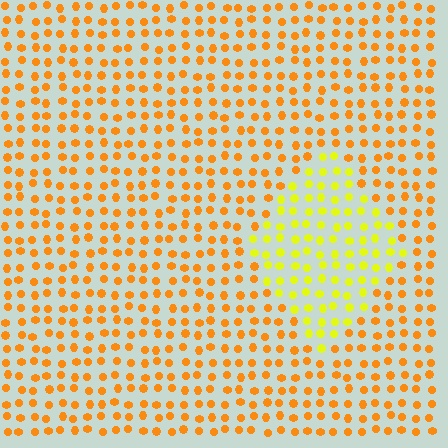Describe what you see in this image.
The image is filled with small orange elements in a uniform arrangement. A diamond-shaped region is visible where the elements are tinted to a slightly different hue, forming a subtle color boundary.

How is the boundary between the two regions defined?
The boundary is defined purely by a slight shift in hue (about 35 degrees). Spacing, size, and orientation are identical on both sides.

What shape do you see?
I see a diamond.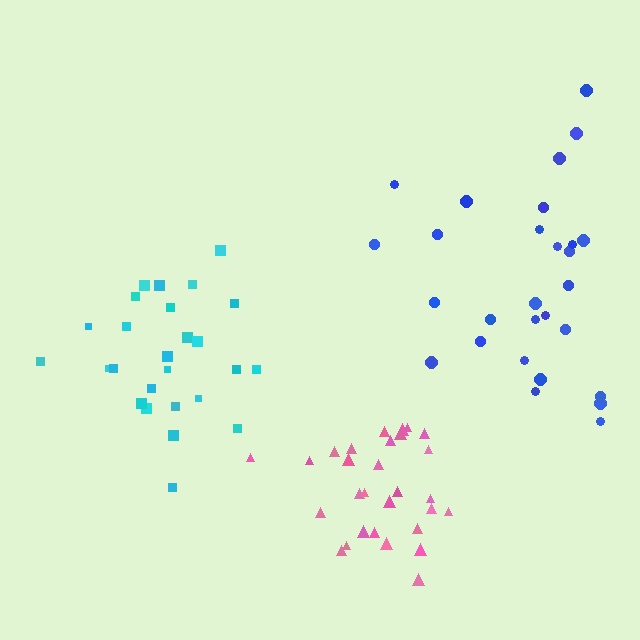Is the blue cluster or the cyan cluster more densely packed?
Cyan.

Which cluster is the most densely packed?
Cyan.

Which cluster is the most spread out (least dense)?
Blue.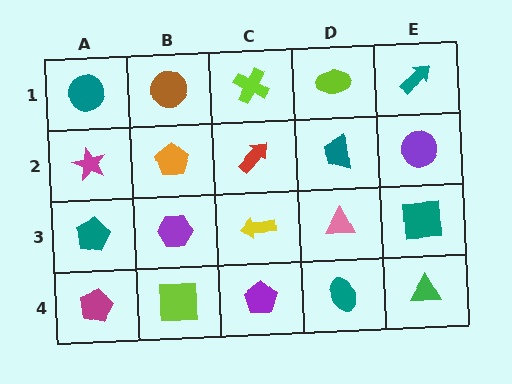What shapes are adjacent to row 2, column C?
A lime cross (row 1, column C), a yellow arrow (row 3, column C), an orange pentagon (row 2, column B), a teal trapezoid (row 2, column D).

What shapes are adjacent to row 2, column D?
A lime ellipse (row 1, column D), a pink triangle (row 3, column D), a red arrow (row 2, column C), a purple circle (row 2, column E).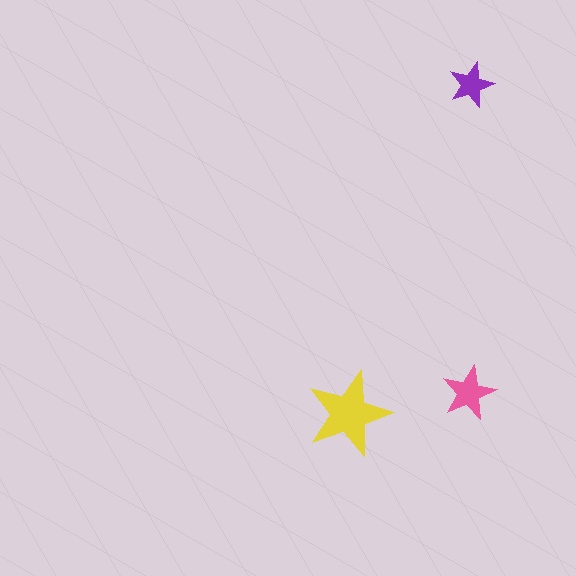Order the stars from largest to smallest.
the yellow one, the pink one, the purple one.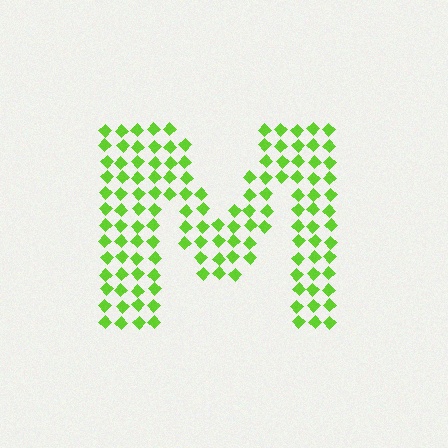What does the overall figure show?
The overall figure shows the letter M.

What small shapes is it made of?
It is made of small diamonds.